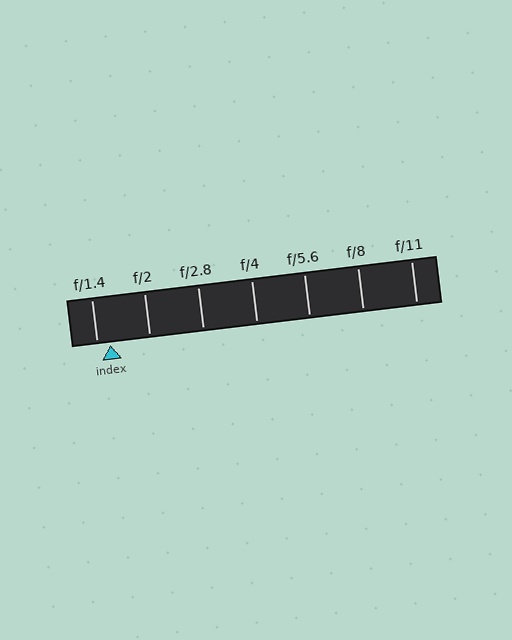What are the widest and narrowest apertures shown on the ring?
The widest aperture shown is f/1.4 and the narrowest is f/11.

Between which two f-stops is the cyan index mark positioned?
The index mark is between f/1.4 and f/2.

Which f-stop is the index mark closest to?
The index mark is closest to f/1.4.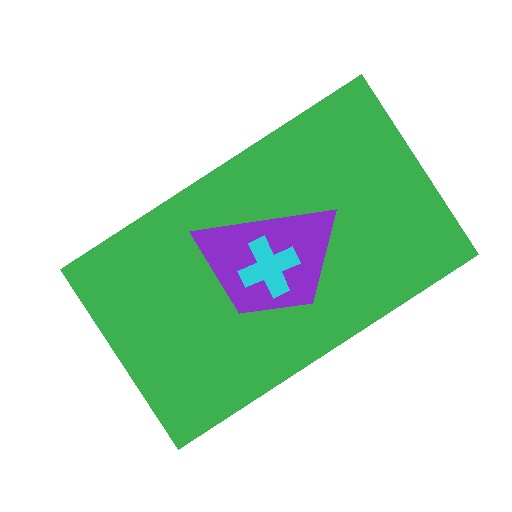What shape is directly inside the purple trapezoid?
The cyan cross.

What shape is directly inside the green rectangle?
The purple trapezoid.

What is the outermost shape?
The green rectangle.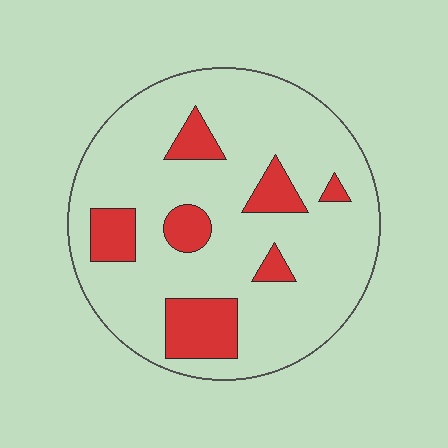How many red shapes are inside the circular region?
7.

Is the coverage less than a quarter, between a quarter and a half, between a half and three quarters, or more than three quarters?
Less than a quarter.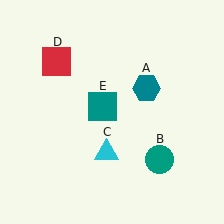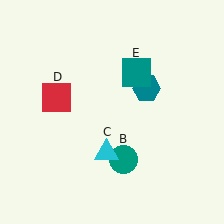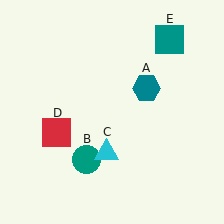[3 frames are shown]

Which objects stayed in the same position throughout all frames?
Teal hexagon (object A) and cyan triangle (object C) remained stationary.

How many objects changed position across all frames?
3 objects changed position: teal circle (object B), red square (object D), teal square (object E).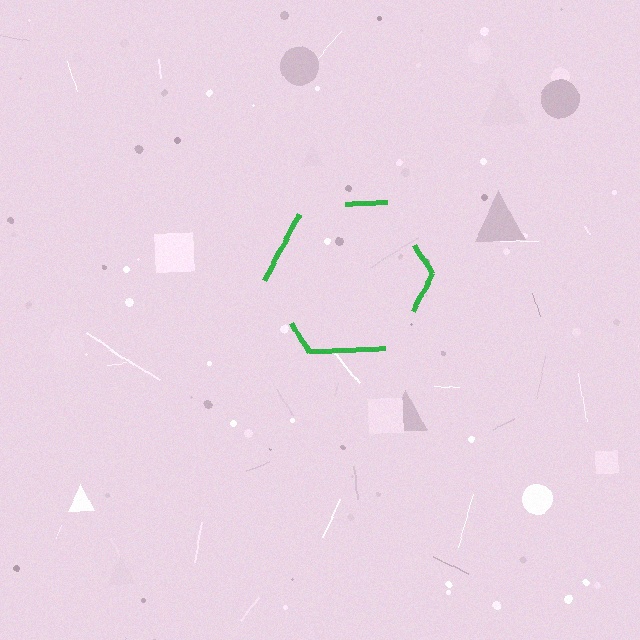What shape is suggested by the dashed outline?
The dashed outline suggests a hexagon.